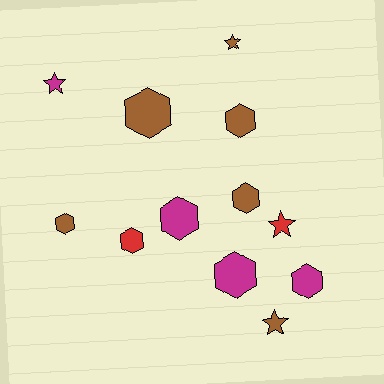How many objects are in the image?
There are 12 objects.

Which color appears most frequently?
Brown, with 6 objects.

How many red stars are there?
There is 1 red star.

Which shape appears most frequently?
Hexagon, with 8 objects.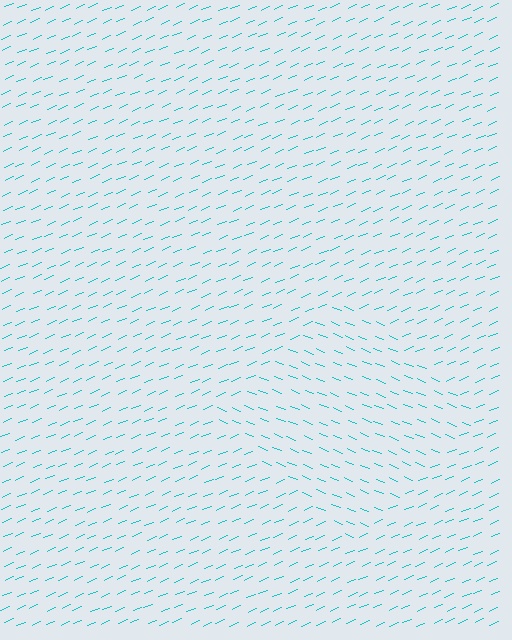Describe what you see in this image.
The image is filled with small cyan line segments. A diamond region in the image has lines oriented differently from the surrounding lines, creating a visible texture boundary.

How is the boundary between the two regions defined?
The boundary is defined purely by a change in line orientation (approximately 45 degrees difference). All lines are the same color and thickness.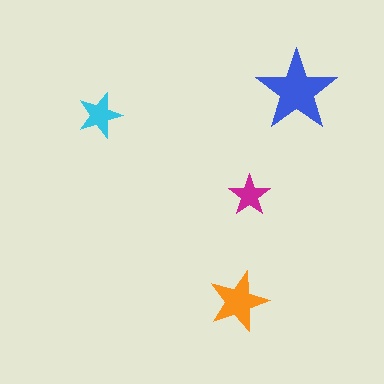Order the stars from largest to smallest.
the blue one, the orange one, the cyan one, the magenta one.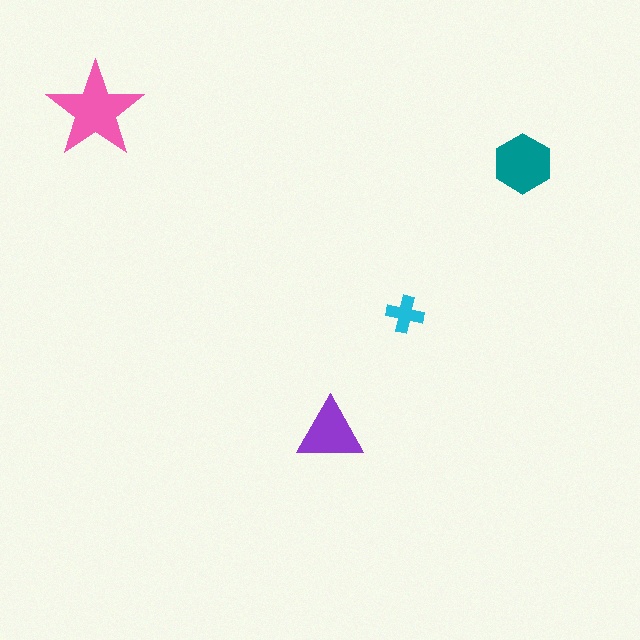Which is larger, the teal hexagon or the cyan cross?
The teal hexagon.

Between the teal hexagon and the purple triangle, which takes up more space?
The teal hexagon.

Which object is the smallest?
The cyan cross.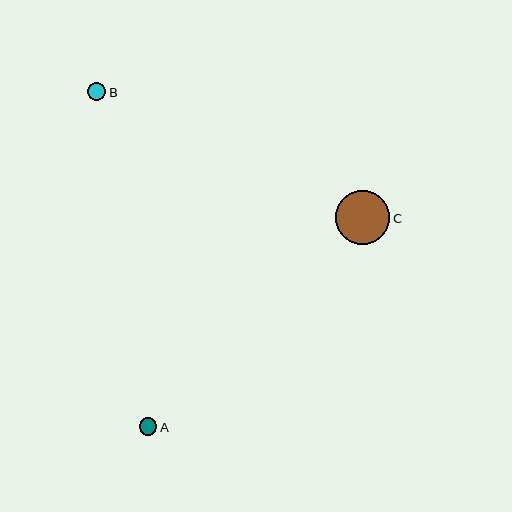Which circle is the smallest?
Circle A is the smallest with a size of approximately 17 pixels.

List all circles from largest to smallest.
From largest to smallest: C, B, A.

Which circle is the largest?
Circle C is the largest with a size of approximately 55 pixels.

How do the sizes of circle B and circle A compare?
Circle B and circle A are approximately the same size.